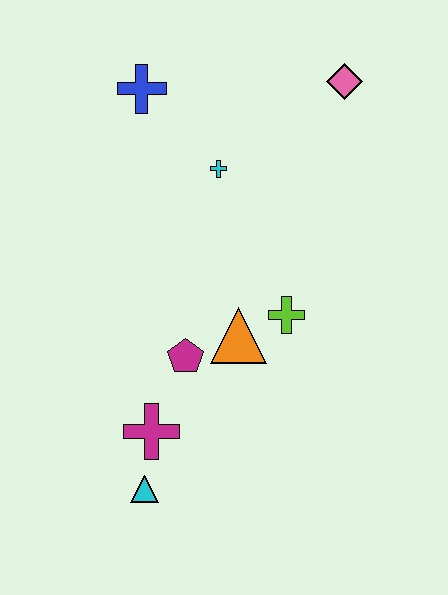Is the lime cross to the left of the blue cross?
No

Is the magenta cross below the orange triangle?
Yes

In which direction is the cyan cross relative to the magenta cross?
The cyan cross is above the magenta cross.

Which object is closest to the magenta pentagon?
The orange triangle is closest to the magenta pentagon.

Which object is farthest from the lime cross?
The blue cross is farthest from the lime cross.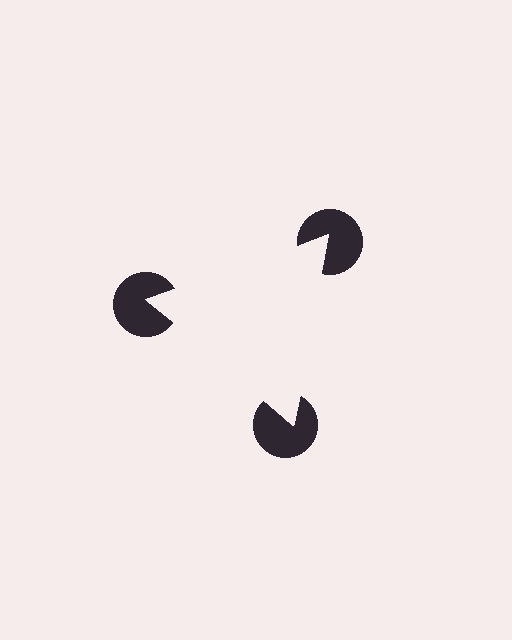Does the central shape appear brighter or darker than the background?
It typically appears slightly brighter than the background, even though no actual brightness change is drawn.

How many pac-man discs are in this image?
There are 3 — one at each vertex of the illusory triangle.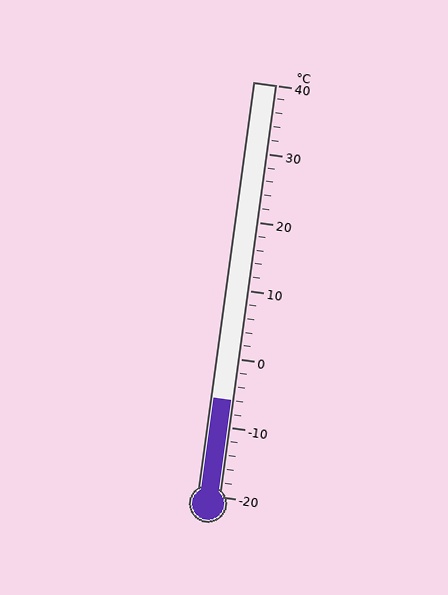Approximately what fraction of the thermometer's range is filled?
The thermometer is filled to approximately 25% of its range.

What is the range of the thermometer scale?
The thermometer scale ranges from -20°C to 40°C.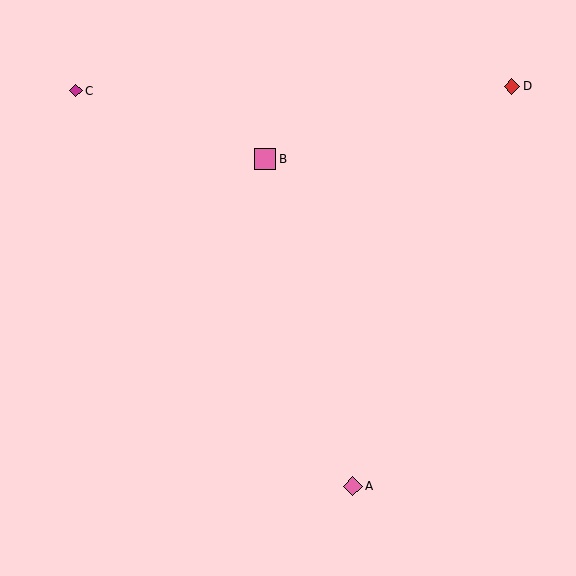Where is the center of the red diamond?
The center of the red diamond is at (512, 86).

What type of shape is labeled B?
Shape B is a pink square.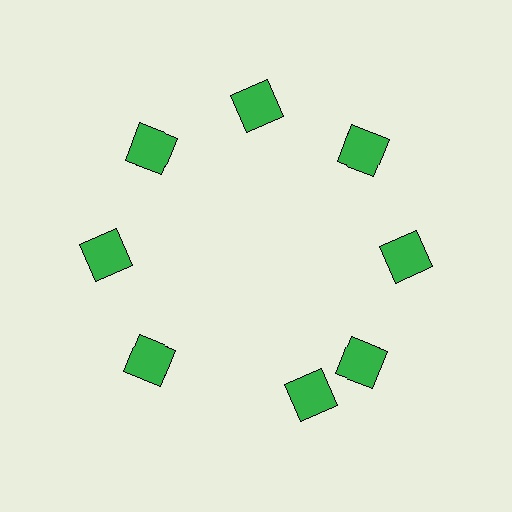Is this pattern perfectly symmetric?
No. The 8 green squares are arranged in a ring, but one element near the 6 o'clock position is rotated out of alignment along the ring, breaking the 8-fold rotational symmetry.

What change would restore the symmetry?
The symmetry would be restored by rotating it back into even spacing with its neighbors so that all 8 squares sit at equal angles and equal distance from the center.